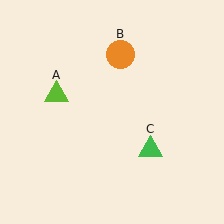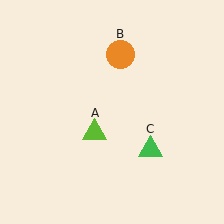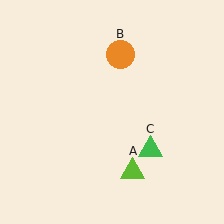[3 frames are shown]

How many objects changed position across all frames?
1 object changed position: lime triangle (object A).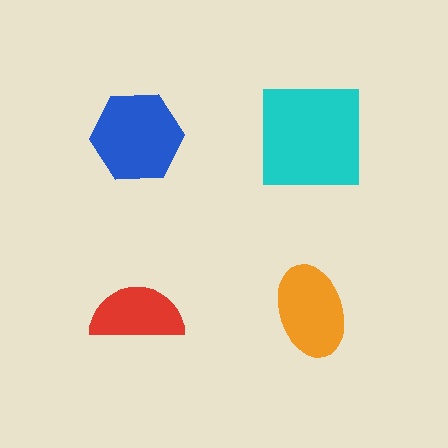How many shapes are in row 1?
2 shapes.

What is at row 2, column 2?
An orange ellipse.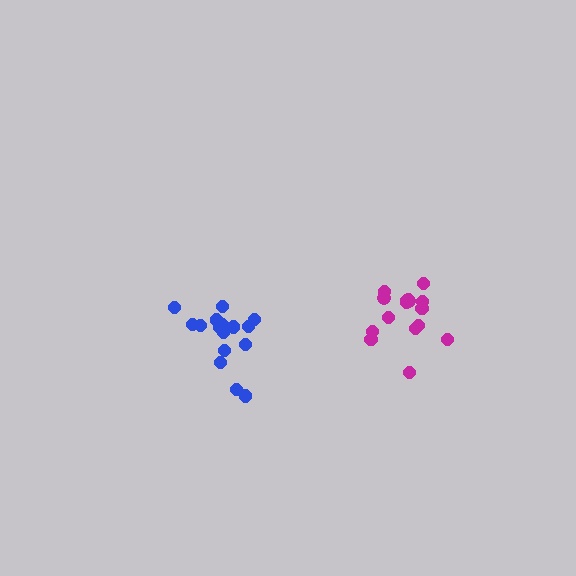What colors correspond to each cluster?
The clusters are colored: blue, magenta.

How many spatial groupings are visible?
There are 2 spatial groupings.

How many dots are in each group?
Group 1: 16 dots, Group 2: 16 dots (32 total).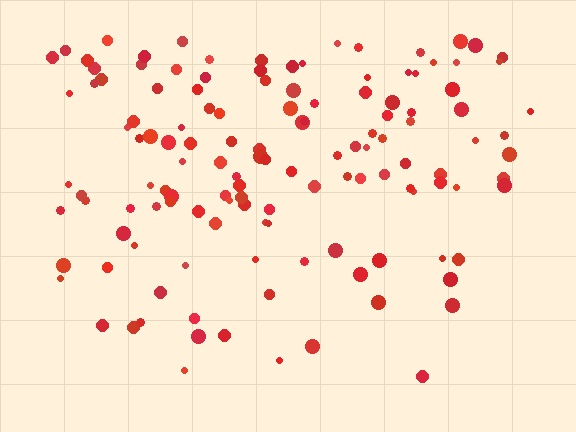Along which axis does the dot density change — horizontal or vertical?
Vertical.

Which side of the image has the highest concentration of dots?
The top.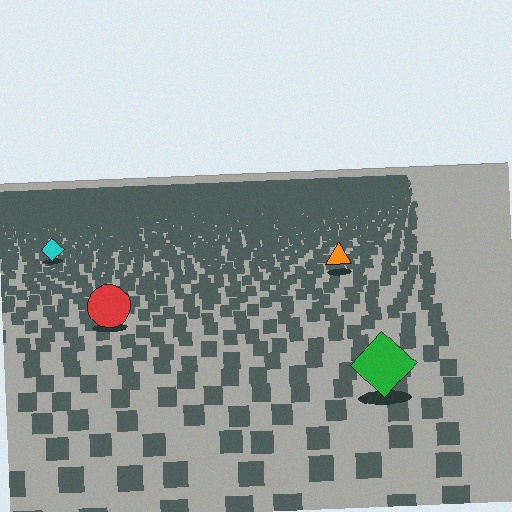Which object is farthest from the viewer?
The cyan diamond is farthest from the viewer. It appears smaller and the ground texture around it is denser.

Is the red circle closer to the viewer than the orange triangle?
Yes. The red circle is closer — you can tell from the texture gradient: the ground texture is coarser near it.